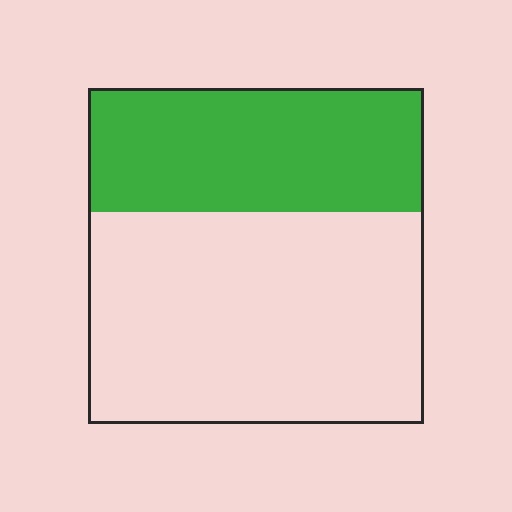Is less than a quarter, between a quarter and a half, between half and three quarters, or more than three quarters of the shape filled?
Between a quarter and a half.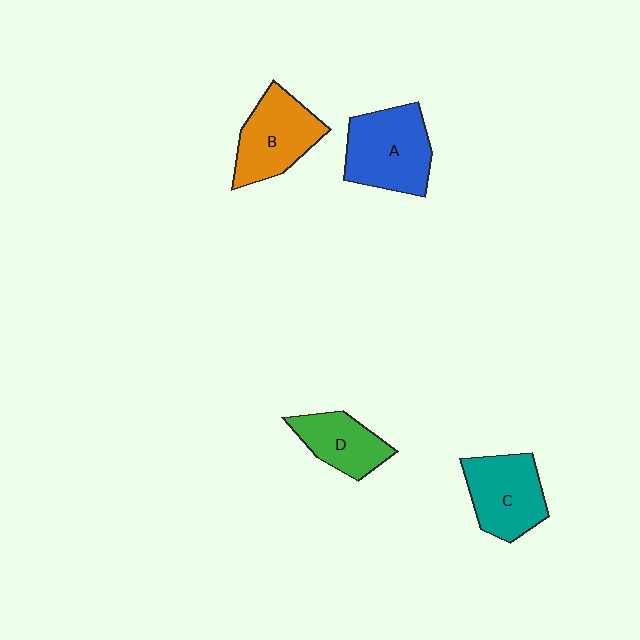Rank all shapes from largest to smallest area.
From largest to smallest: A (blue), B (orange), C (teal), D (green).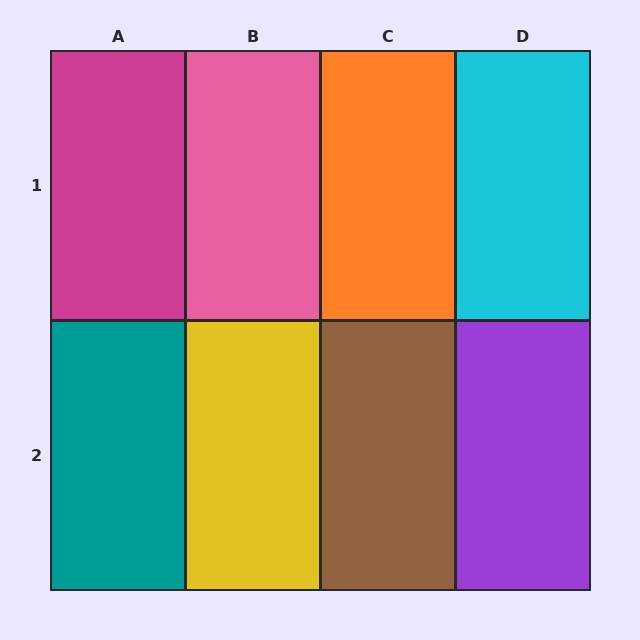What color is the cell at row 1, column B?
Pink.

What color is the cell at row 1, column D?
Cyan.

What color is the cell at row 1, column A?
Magenta.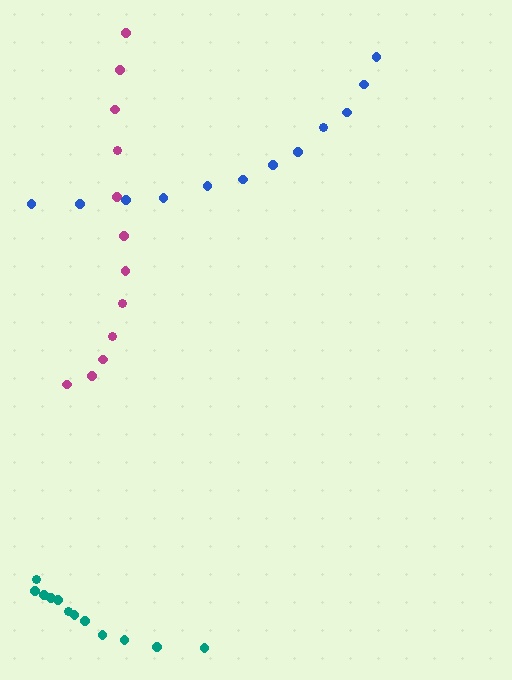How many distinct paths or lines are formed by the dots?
There are 3 distinct paths.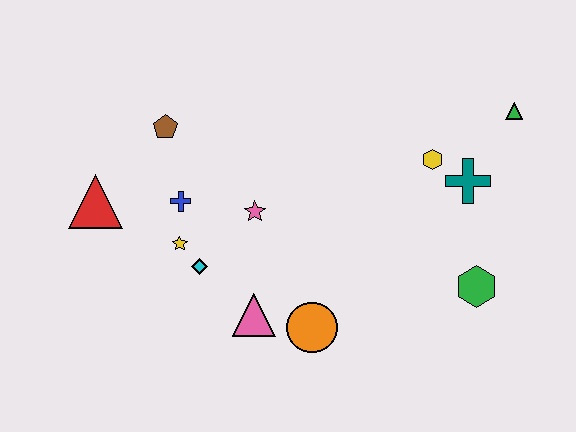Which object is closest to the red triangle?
The blue cross is closest to the red triangle.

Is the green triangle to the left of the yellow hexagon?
No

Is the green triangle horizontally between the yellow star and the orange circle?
No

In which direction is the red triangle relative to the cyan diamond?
The red triangle is to the left of the cyan diamond.